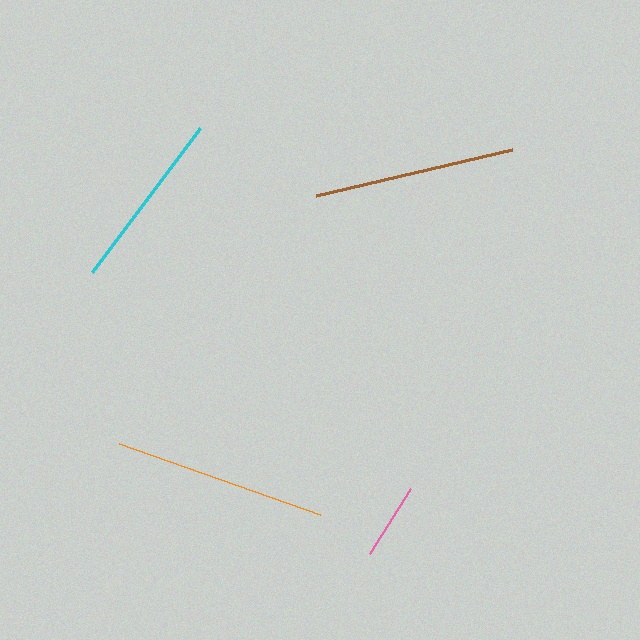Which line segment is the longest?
The orange line is the longest at approximately 212 pixels.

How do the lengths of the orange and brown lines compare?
The orange and brown lines are approximately the same length.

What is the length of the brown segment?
The brown segment is approximately 201 pixels long.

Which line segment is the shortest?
The pink line is the shortest at approximately 77 pixels.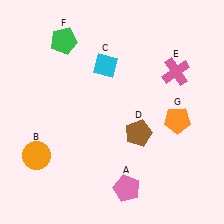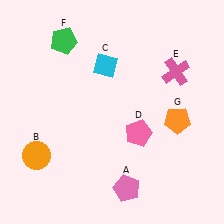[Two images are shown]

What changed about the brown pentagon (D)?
In Image 1, D is brown. In Image 2, it changed to pink.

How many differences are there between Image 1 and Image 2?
There is 1 difference between the two images.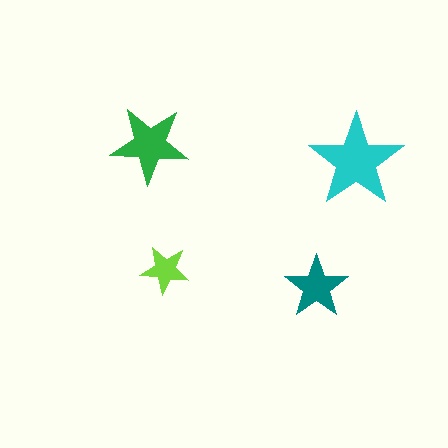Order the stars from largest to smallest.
the cyan one, the green one, the teal one, the lime one.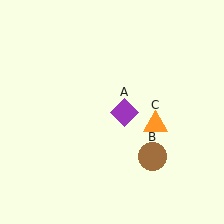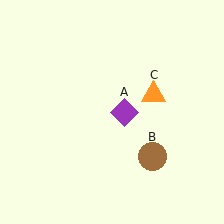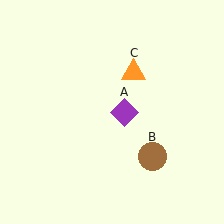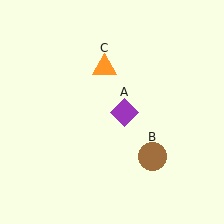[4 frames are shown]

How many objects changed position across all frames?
1 object changed position: orange triangle (object C).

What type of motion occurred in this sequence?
The orange triangle (object C) rotated counterclockwise around the center of the scene.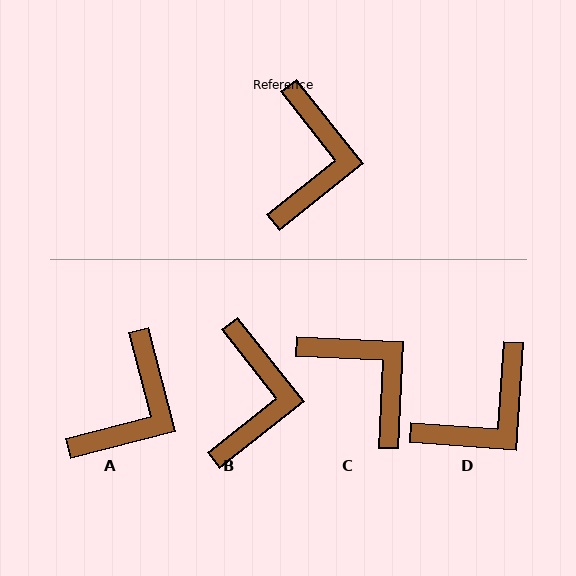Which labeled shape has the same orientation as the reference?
B.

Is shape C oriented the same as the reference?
No, it is off by about 49 degrees.